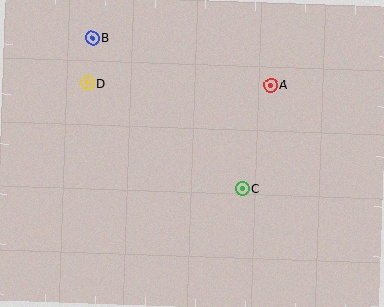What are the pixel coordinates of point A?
Point A is at (271, 85).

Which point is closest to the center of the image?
Point C at (242, 188) is closest to the center.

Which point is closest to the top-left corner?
Point B is closest to the top-left corner.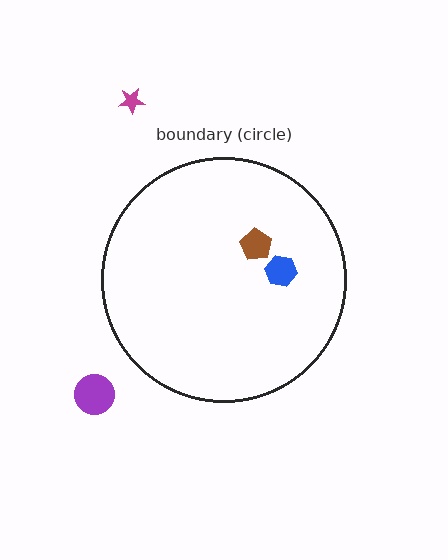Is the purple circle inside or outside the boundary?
Outside.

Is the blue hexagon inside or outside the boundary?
Inside.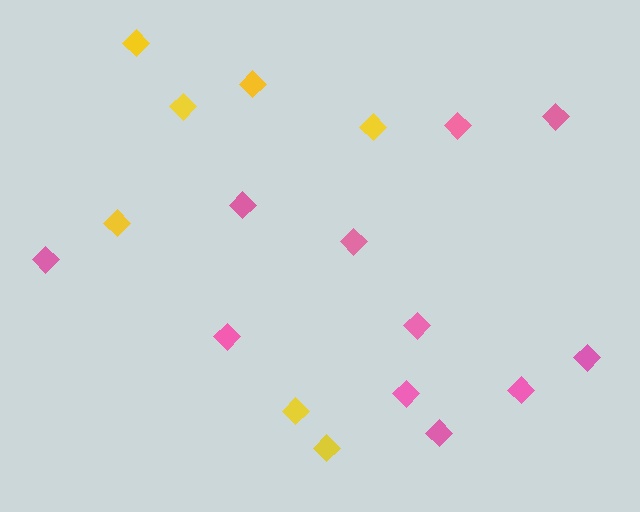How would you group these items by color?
There are 2 groups: one group of yellow diamonds (7) and one group of pink diamonds (11).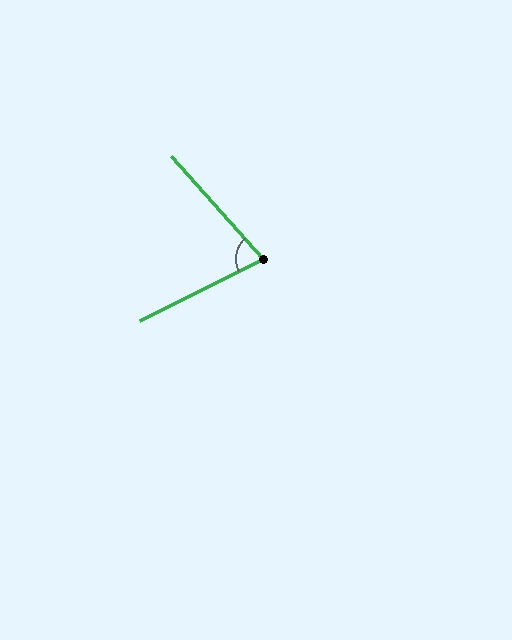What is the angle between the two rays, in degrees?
Approximately 75 degrees.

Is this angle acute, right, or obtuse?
It is acute.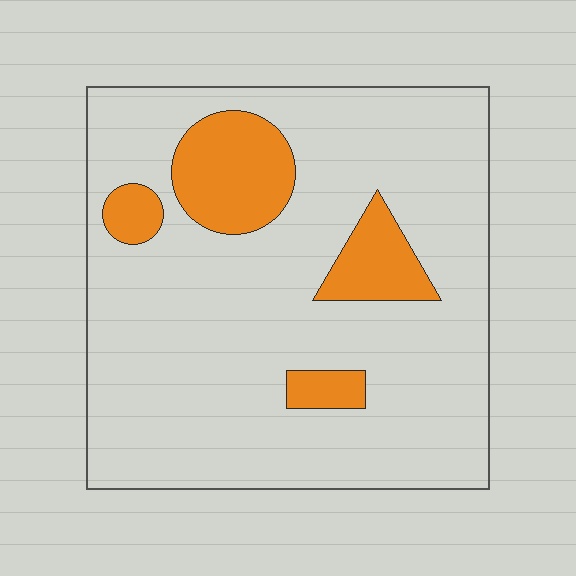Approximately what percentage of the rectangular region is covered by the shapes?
Approximately 15%.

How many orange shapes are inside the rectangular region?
4.